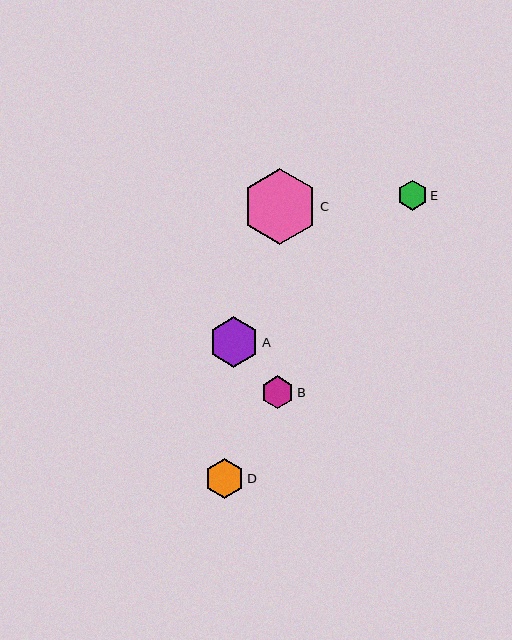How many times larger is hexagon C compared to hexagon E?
Hexagon C is approximately 2.5 times the size of hexagon E.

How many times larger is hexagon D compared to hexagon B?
Hexagon D is approximately 1.2 times the size of hexagon B.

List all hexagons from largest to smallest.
From largest to smallest: C, A, D, B, E.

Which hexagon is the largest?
Hexagon C is the largest with a size of approximately 75 pixels.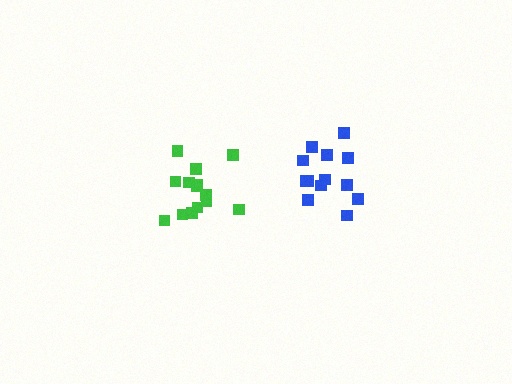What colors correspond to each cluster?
The clusters are colored: blue, green.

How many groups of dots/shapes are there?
There are 2 groups.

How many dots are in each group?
Group 1: 13 dots, Group 2: 14 dots (27 total).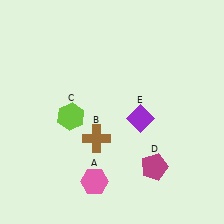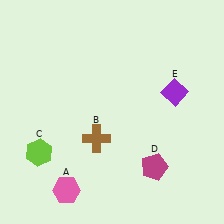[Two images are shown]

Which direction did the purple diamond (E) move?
The purple diamond (E) moved right.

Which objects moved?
The objects that moved are: the pink hexagon (A), the lime hexagon (C), the purple diamond (E).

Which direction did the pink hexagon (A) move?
The pink hexagon (A) moved left.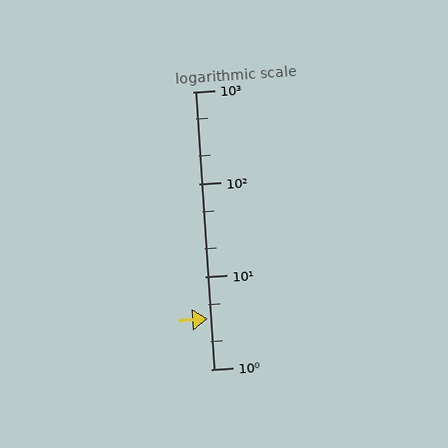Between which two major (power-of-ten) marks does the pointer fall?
The pointer is between 1 and 10.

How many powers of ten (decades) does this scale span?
The scale spans 3 decades, from 1 to 1000.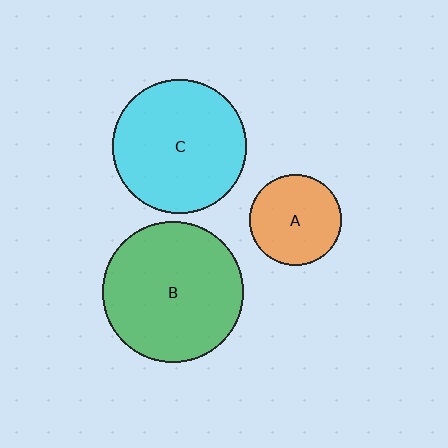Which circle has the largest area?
Circle B (green).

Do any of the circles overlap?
No, none of the circles overlap.